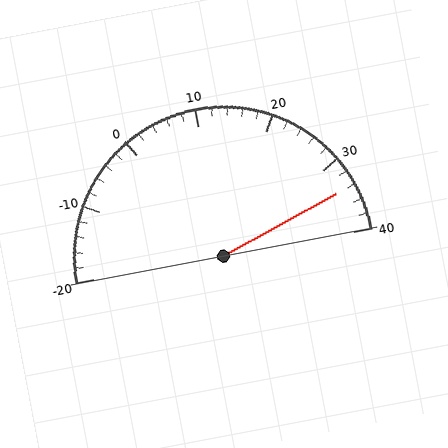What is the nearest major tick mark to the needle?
The nearest major tick mark is 30.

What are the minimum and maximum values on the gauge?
The gauge ranges from -20 to 40.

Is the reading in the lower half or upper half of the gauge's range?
The reading is in the upper half of the range (-20 to 40).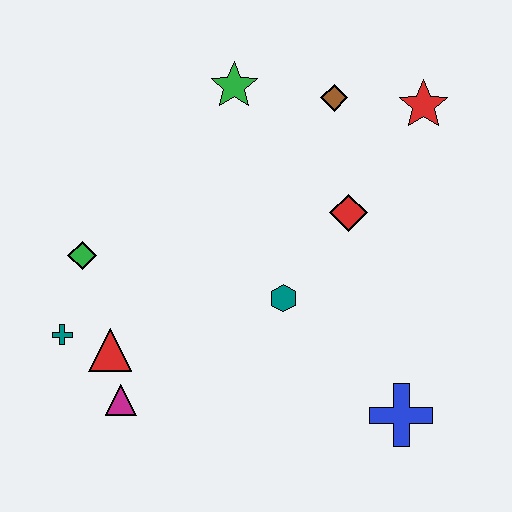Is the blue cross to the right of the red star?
No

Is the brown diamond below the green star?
Yes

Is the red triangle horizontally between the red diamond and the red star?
No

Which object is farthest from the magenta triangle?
The red star is farthest from the magenta triangle.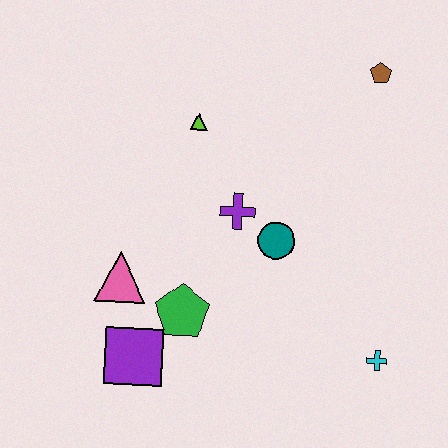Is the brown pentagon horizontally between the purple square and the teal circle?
No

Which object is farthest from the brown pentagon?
The purple square is farthest from the brown pentagon.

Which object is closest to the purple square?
The green pentagon is closest to the purple square.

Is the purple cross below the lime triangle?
Yes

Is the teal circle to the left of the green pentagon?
No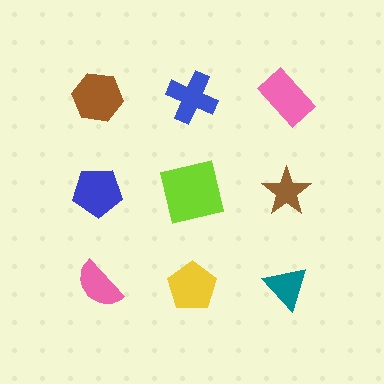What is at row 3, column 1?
A pink semicircle.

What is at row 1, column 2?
A blue cross.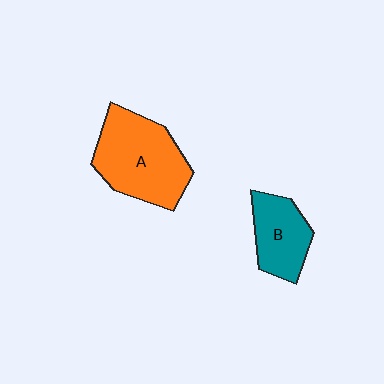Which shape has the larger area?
Shape A (orange).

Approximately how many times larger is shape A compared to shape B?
Approximately 1.7 times.